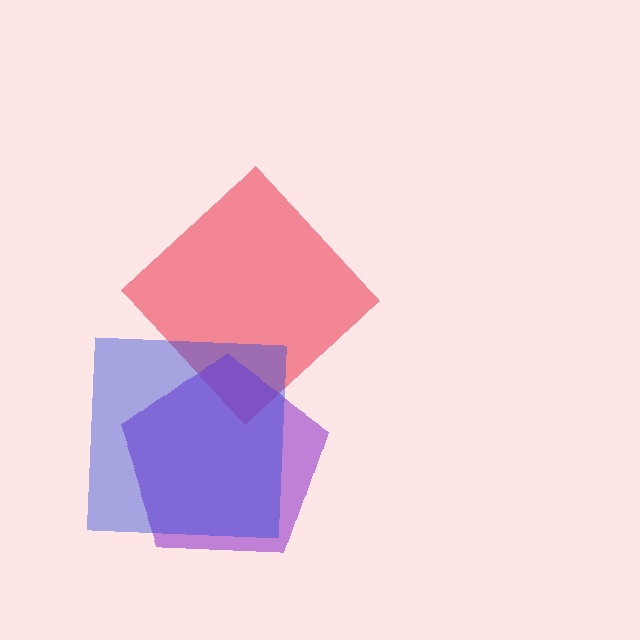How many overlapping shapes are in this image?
There are 3 overlapping shapes in the image.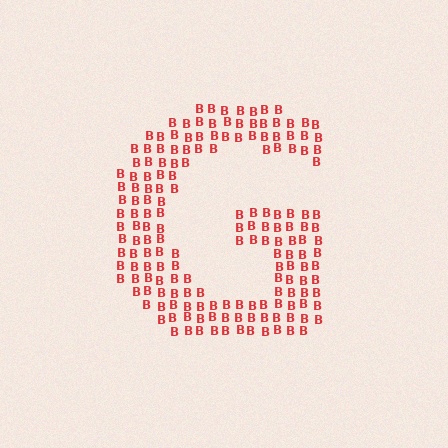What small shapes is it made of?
It is made of small letter B's.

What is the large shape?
The large shape is the letter G.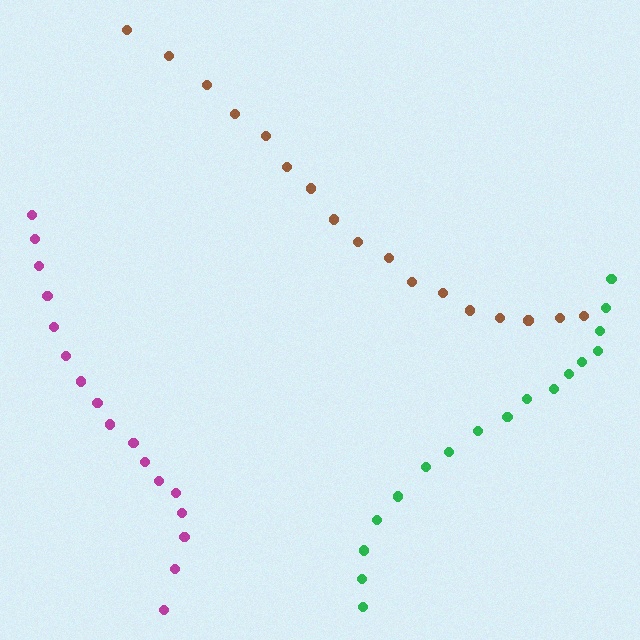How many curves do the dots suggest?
There are 3 distinct paths.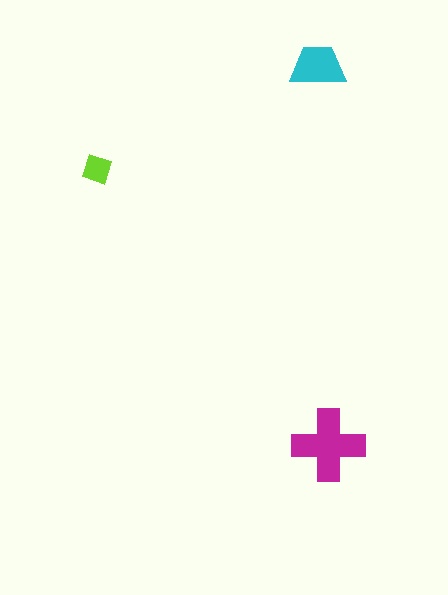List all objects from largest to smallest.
The magenta cross, the cyan trapezoid, the lime diamond.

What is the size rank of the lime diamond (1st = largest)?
3rd.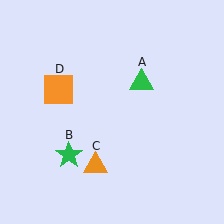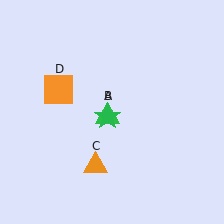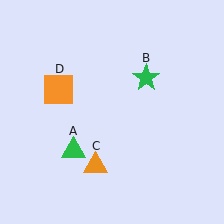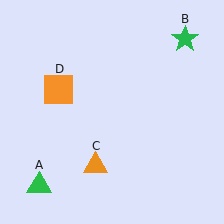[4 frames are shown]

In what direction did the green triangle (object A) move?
The green triangle (object A) moved down and to the left.